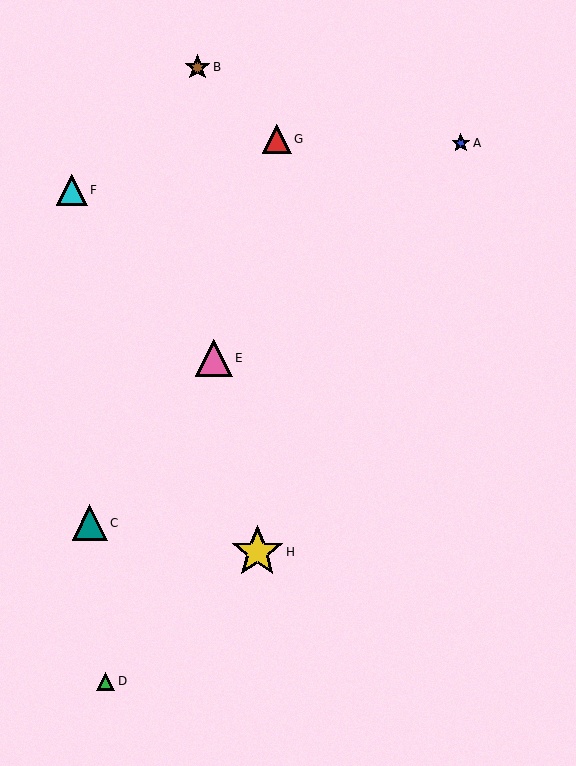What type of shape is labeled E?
Shape E is a pink triangle.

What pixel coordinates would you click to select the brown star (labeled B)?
Click at (197, 67) to select the brown star B.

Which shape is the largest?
The yellow star (labeled H) is the largest.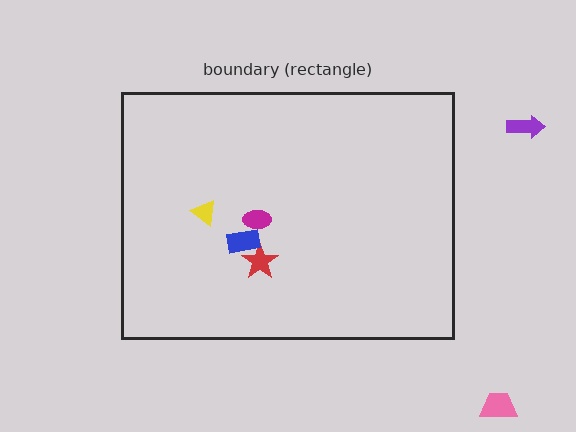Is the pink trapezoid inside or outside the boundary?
Outside.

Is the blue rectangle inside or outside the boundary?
Inside.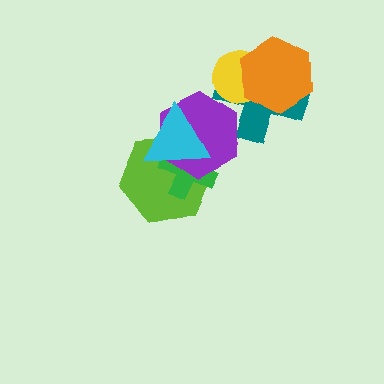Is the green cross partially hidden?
Yes, it is partially covered by another shape.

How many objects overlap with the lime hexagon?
3 objects overlap with the lime hexagon.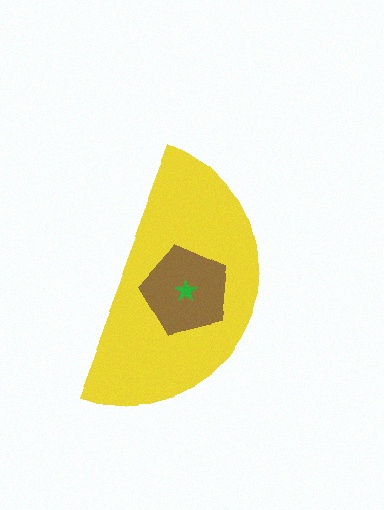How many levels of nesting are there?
3.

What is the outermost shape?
The yellow semicircle.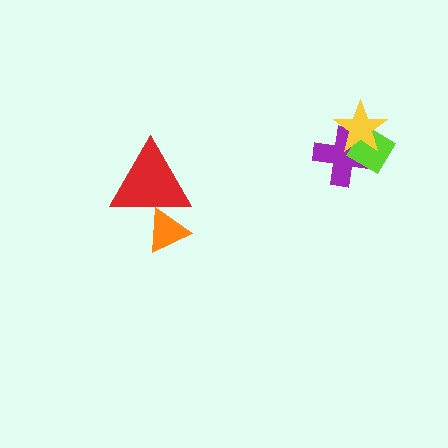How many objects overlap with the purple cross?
2 objects overlap with the purple cross.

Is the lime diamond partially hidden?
Yes, it is partially covered by another shape.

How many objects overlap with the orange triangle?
1 object overlaps with the orange triangle.